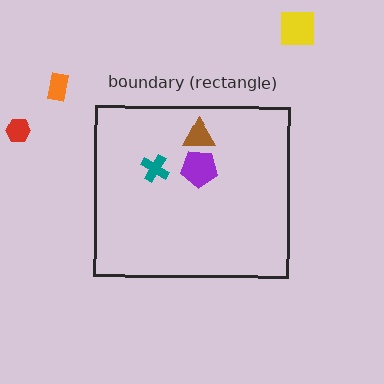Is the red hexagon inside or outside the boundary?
Outside.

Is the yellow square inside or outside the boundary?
Outside.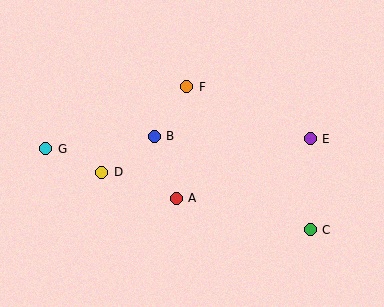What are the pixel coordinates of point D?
Point D is at (102, 172).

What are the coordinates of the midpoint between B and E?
The midpoint between B and E is at (232, 137).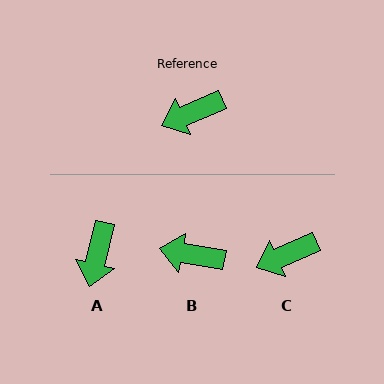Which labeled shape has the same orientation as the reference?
C.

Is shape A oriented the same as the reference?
No, it is off by about 53 degrees.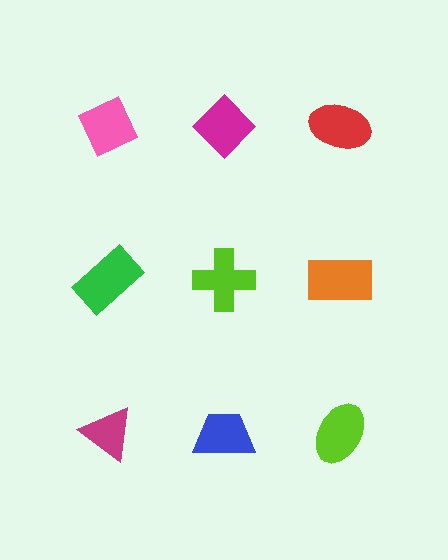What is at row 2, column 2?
A lime cross.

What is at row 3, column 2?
A blue trapezoid.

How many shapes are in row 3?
3 shapes.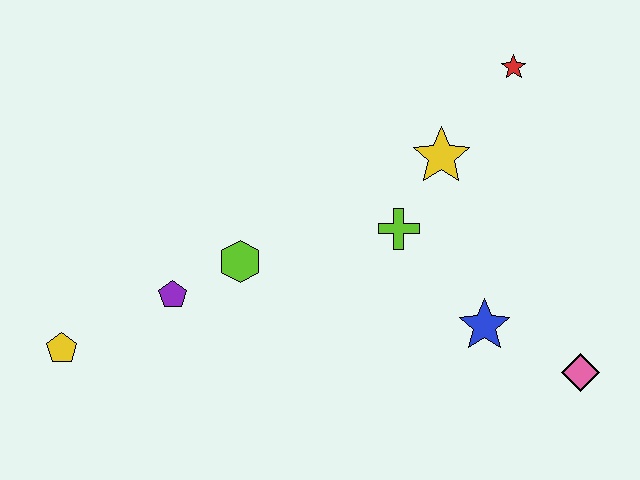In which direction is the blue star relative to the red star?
The blue star is below the red star.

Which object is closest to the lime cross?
The yellow star is closest to the lime cross.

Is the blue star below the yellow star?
Yes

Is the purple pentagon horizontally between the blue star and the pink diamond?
No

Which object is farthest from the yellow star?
The yellow pentagon is farthest from the yellow star.